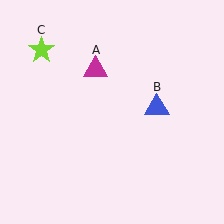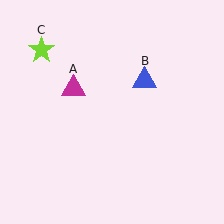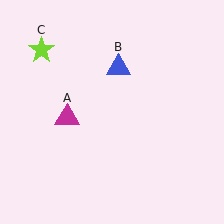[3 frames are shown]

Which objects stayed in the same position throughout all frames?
Lime star (object C) remained stationary.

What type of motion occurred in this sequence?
The magenta triangle (object A), blue triangle (object B) rotated counterclockwise around the center of the scene.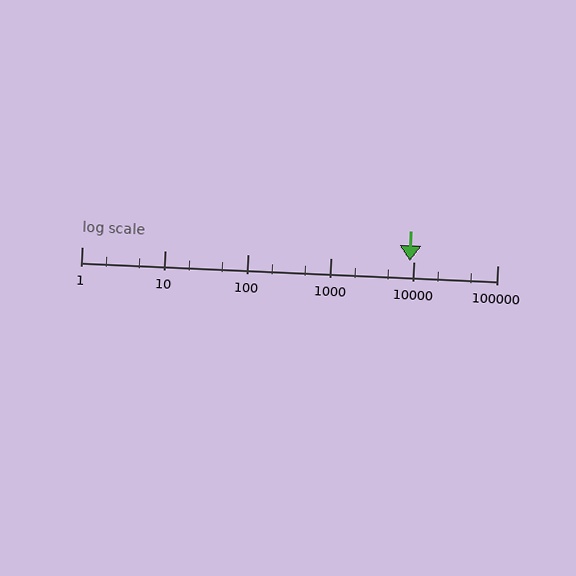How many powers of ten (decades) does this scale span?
The scale spans 5 decades, from 1 to 100000.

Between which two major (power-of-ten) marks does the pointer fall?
The pointer is between 1000 and 10000.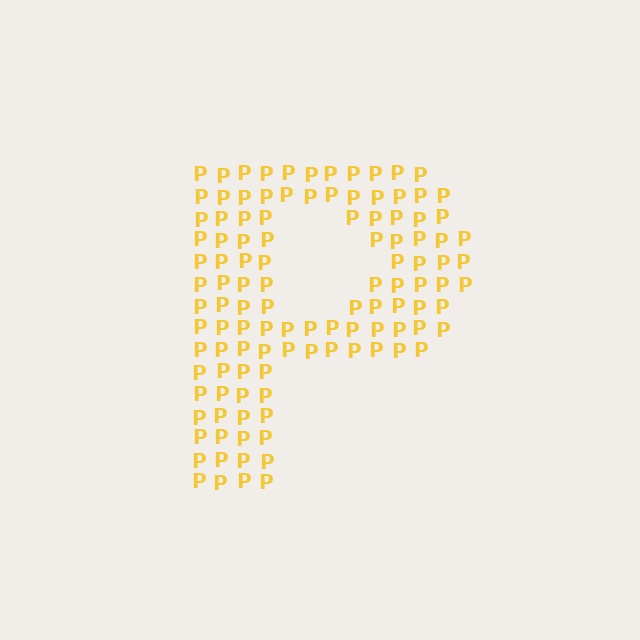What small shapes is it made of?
It is made of small letter P's.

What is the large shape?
The large shape is the letter P.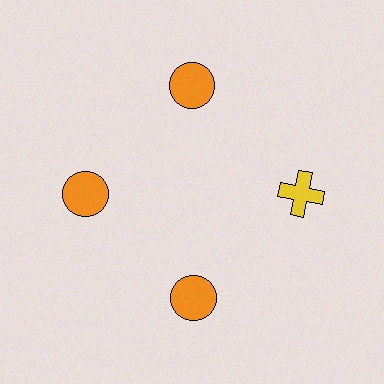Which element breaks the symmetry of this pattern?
The yellow cross at roughly the 3 o'clock position breaks the symmetry. All other shapes are orange circles.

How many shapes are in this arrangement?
There are 4 shapes arranged in a ring pattern.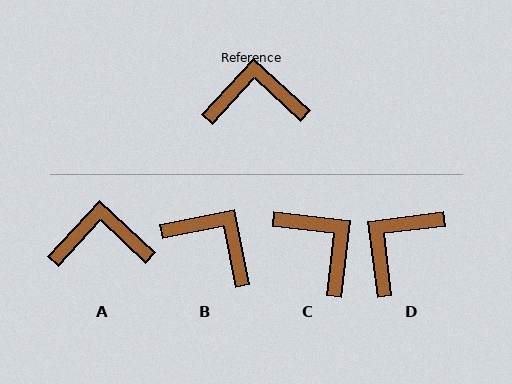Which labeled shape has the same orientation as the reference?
A.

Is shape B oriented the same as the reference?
No, it is off by about 36 degrees.